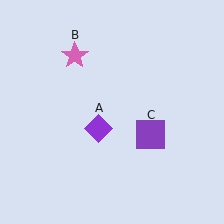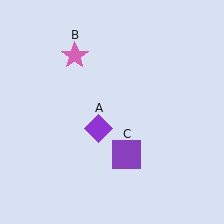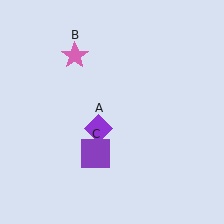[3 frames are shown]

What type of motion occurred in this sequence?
The purple square (object C) rotated clockwise around the center of the scene.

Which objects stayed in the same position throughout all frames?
Purple diamond (object A) and pink star (object B) remained stationary.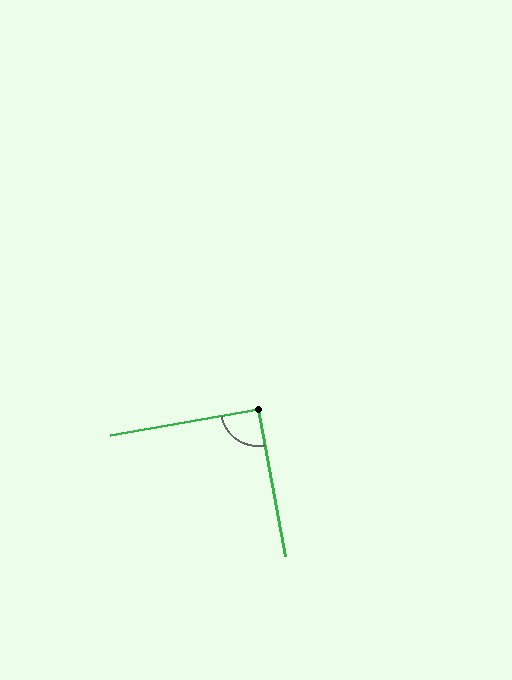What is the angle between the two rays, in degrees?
Approximately 90 degrees.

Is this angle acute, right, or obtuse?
It is approximately a right angle.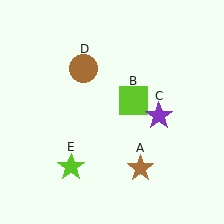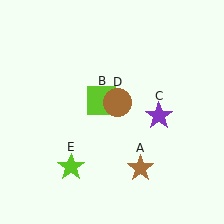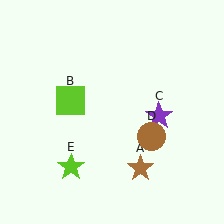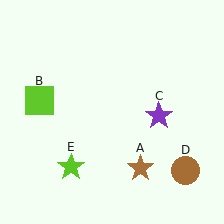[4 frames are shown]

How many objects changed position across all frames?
2 objects changed position: lime square (object B), brown circle (object D).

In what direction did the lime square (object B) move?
The lime square (object B) moved left.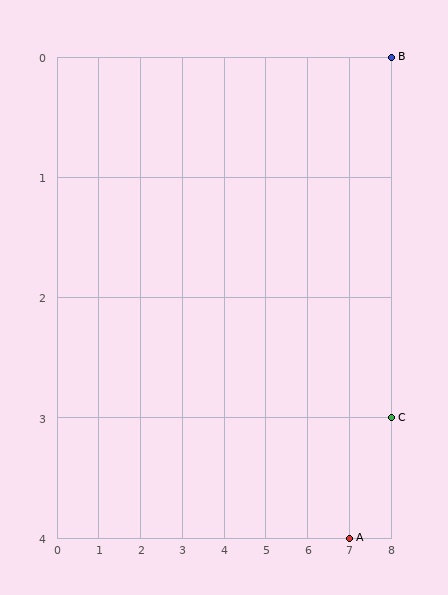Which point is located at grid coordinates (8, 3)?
Point C is at (8, 3).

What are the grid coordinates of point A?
Point A is at grid coordinates (7, 4).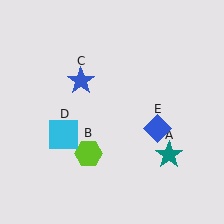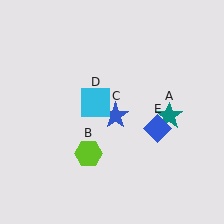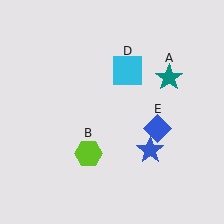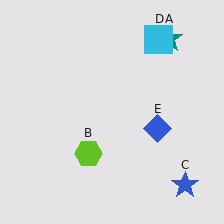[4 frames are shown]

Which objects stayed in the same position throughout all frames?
Lime hexagon (object B) and blue diamond (object E) remained stationary.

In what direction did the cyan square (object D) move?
The cyan square (object D) moved up and to the right.